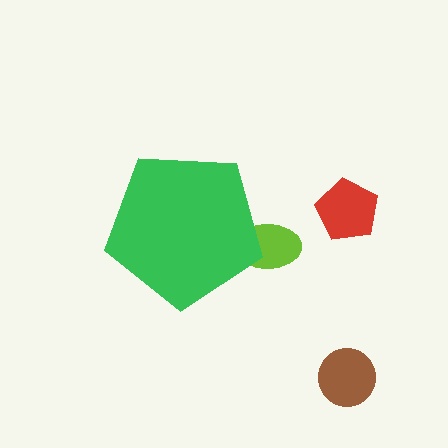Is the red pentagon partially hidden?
No, the red pentagon is fully visible.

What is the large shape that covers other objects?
A green pentagon.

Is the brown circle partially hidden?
No, the brown circle is fully visible.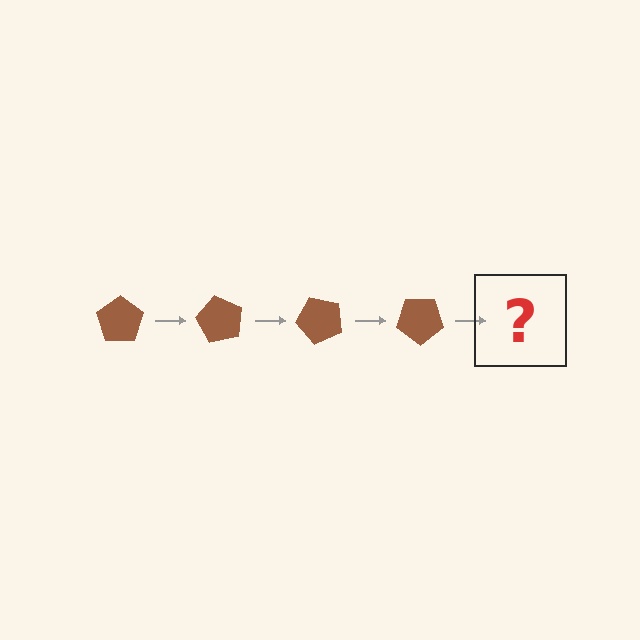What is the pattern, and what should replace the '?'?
The pattern is that the pentagon rotates 60 degrees each step. The '?' should be a brown pentagon rotated 240 degrees.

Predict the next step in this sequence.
The next step is a brown pentagon rotated 240 degrees.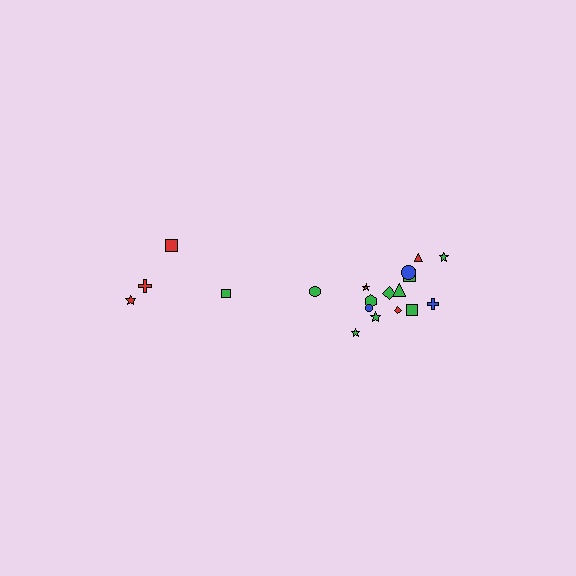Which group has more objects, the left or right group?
The right group.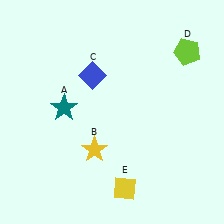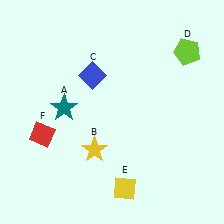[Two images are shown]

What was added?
A red diamond (F) was added in Image 2.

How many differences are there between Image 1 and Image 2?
There is 1 difference between the two images.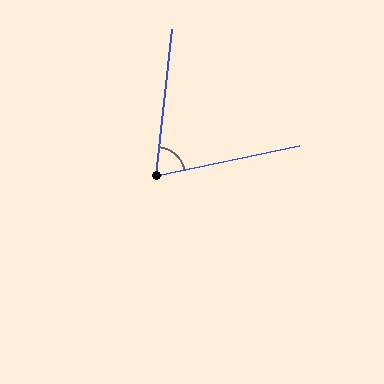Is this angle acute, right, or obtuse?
It is acute.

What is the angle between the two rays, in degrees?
Approximately 72 degrees.